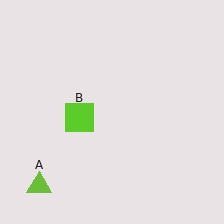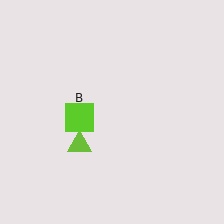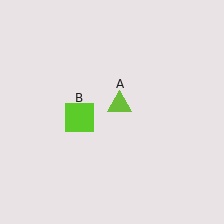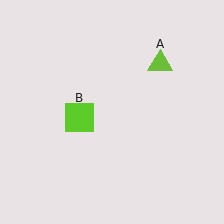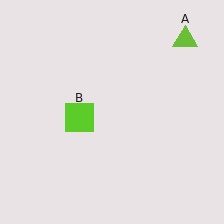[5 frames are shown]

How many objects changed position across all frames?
1 object changed position: lime triangle (object A).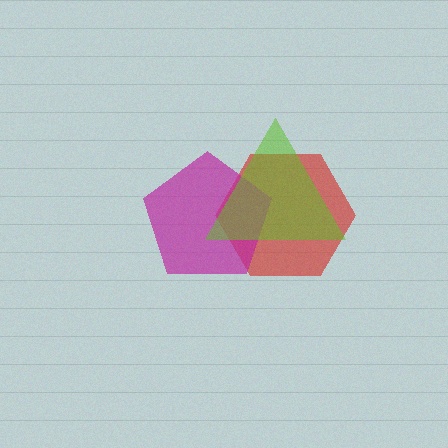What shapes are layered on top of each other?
The layered shapes are: a red hexagon, a magenta pentagon, a lime triangle.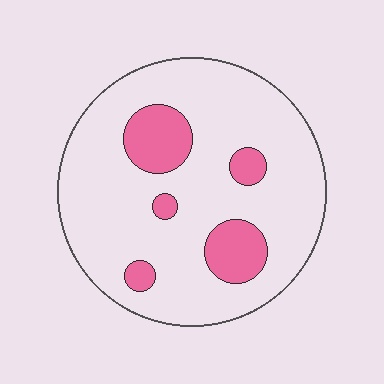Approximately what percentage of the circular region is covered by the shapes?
Approximately 15%.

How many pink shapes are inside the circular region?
5.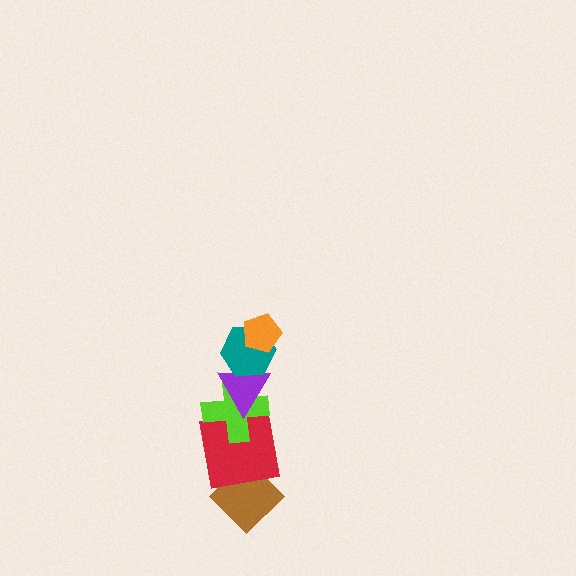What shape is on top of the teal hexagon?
The orange pentagon is on top of the teal hexagon.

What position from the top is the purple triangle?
The purple triangle is 3rd from the top.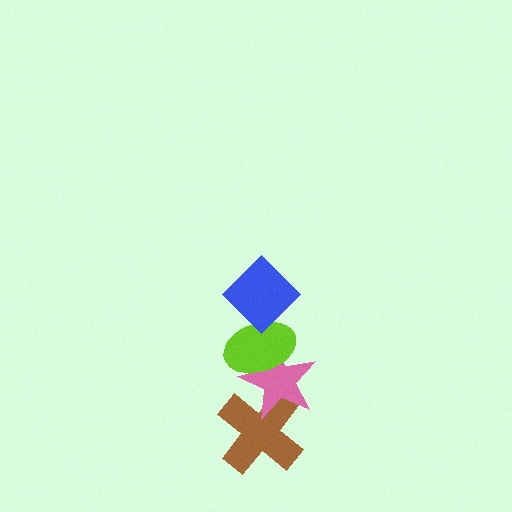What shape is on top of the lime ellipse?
The blue diamond is on top of the lime ellipse.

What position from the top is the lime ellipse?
The lime ellipse is 2nd from the top.